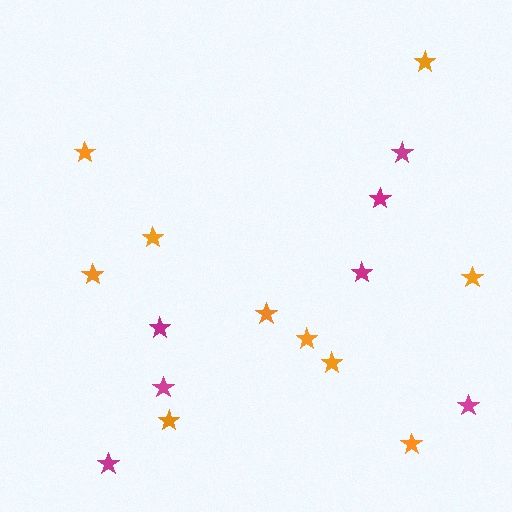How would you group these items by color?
There are 2 groups: one group of magenta stars (7) and one group of orange stars (10).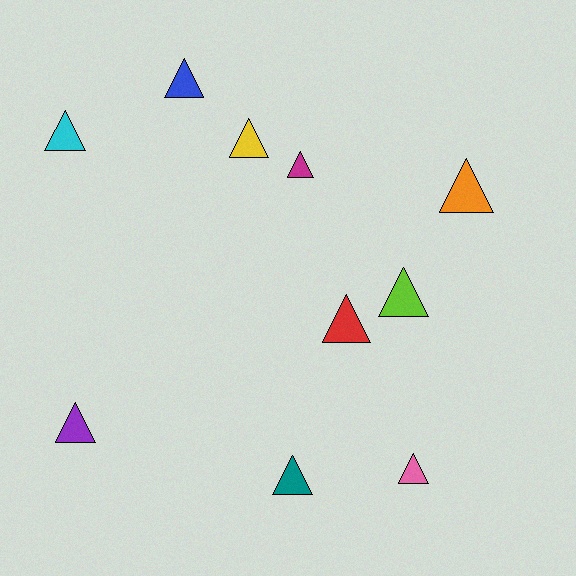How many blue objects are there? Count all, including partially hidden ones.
There is 1 blue object.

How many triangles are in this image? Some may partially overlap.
There are 10 triangles.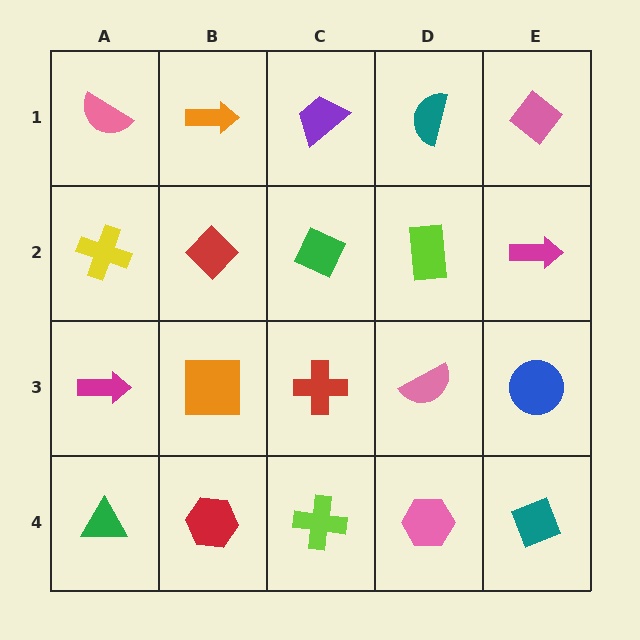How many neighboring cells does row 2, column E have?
3.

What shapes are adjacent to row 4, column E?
A blue circle (row 3, column E), a pink hexagon (row 4, column D).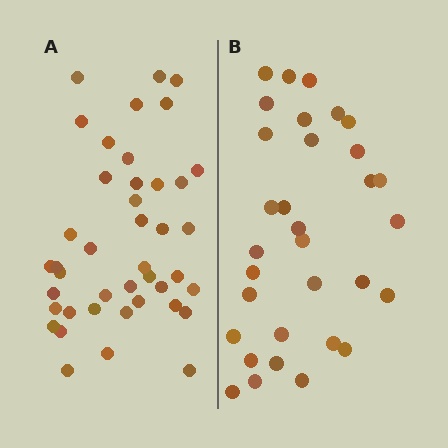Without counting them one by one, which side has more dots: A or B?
Region A (the left region) has more dots.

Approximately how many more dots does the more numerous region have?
Region A has roughly 10 or so more dots than region B.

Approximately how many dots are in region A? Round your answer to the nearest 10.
About 40 dots. (The exact count is 42, which rounds to 40.)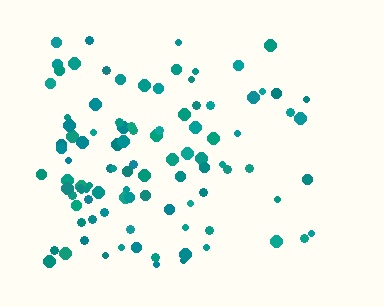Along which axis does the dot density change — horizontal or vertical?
Horizontal.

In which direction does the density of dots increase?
From right to left, with the left side densest.